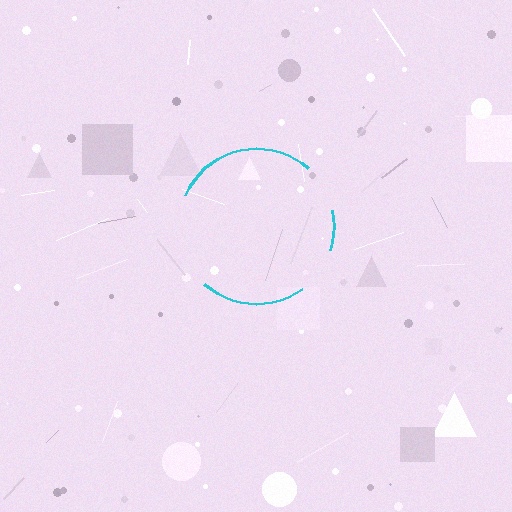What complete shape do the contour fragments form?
The contour fragments form a circle.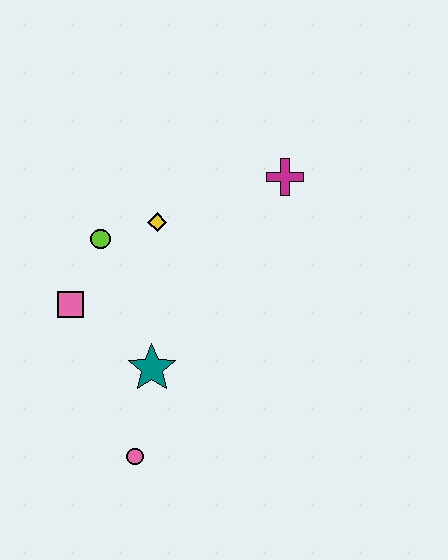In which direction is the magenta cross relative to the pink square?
The magenta cross is to the right of the pink square.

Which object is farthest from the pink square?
The magenta cross is farthest from the pink square.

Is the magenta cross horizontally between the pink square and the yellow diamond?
No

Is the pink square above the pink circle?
Yes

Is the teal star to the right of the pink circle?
Yes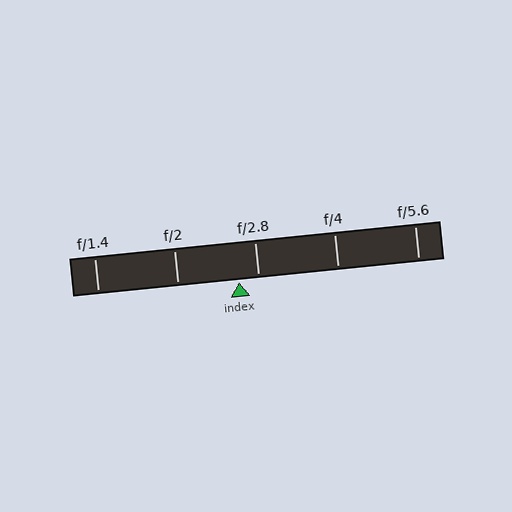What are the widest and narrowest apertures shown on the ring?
The widest aperture shown is f/1.4 and the narrowest is f/5.6.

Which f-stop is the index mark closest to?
The index mark is closest to f/2.8.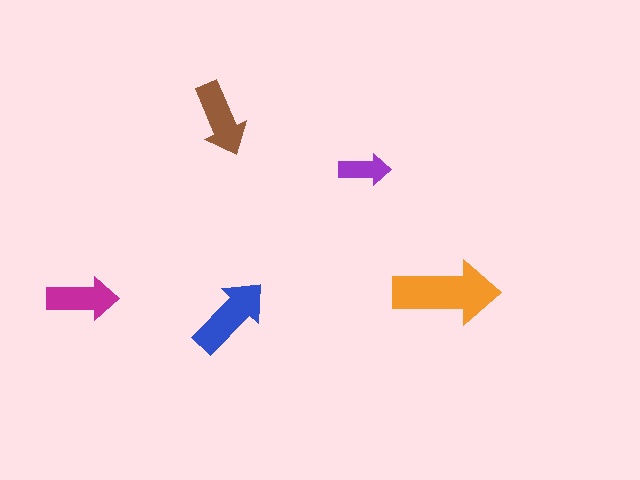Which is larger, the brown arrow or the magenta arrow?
The brown one.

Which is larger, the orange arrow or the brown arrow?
The orange one.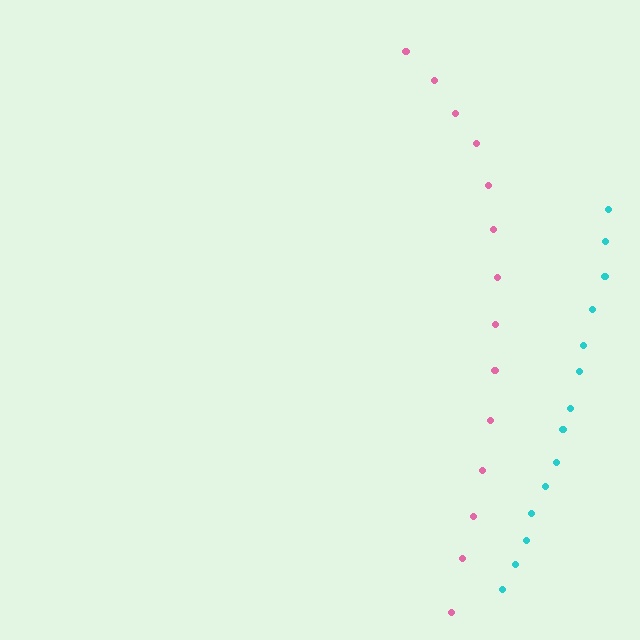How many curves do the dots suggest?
There are 2 distinct paths.